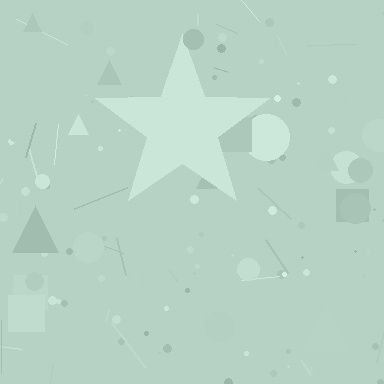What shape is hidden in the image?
A star is hidden in the image.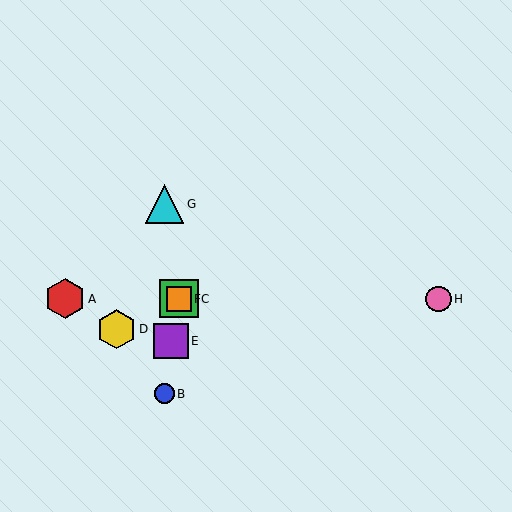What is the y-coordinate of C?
Object C is at y≈299.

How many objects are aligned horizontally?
4 objects (A, C, F, H) are aligned horizontally.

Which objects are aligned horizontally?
Objects A, C, F, H are aligned horizontally.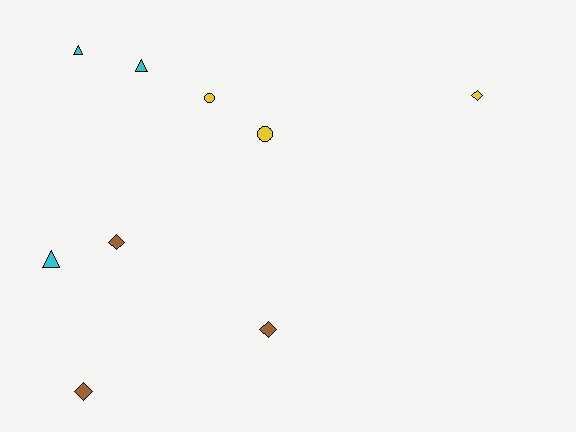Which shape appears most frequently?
Diamond, with 4 objects.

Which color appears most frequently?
Yellow, with 3 objects.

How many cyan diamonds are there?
There are no cyan diamonds.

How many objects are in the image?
There are 9 objects.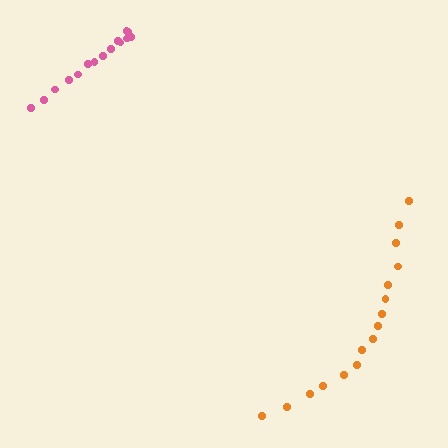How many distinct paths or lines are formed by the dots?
There are 2 distinct paths.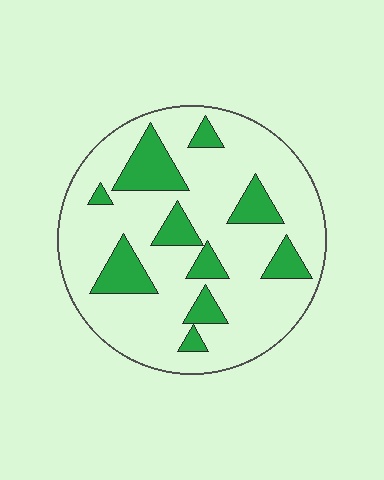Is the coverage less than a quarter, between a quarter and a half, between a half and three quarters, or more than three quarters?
Less than a quarter.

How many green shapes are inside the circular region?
10.